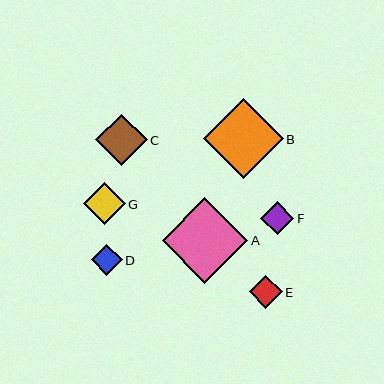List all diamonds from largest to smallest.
From largest to smallest: A, B, C, G, E, F, D.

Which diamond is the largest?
Diamond A is the largest with a size of approximately 86 pixels.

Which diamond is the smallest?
Diamond D is the smallest with a size of approximately 31 pixels.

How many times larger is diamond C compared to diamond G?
Diamond C is approximately 1.2 times the size of diamond G.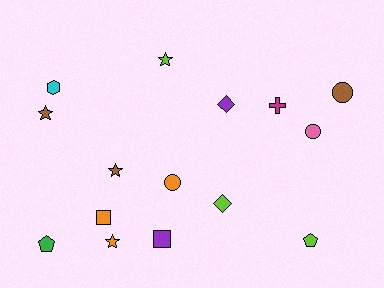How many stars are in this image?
There are 4 stars.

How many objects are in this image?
There are 15 objects.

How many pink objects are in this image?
There is 1 pink object.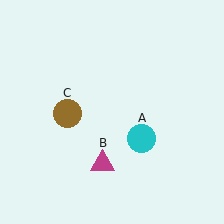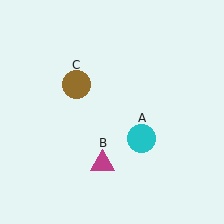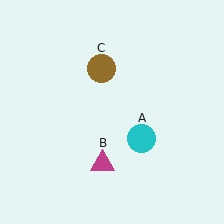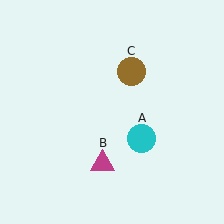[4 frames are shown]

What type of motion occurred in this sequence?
The brown circle (object C) rotated clockwise around the center of the scene.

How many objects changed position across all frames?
1 object changed position: brown circle (object C).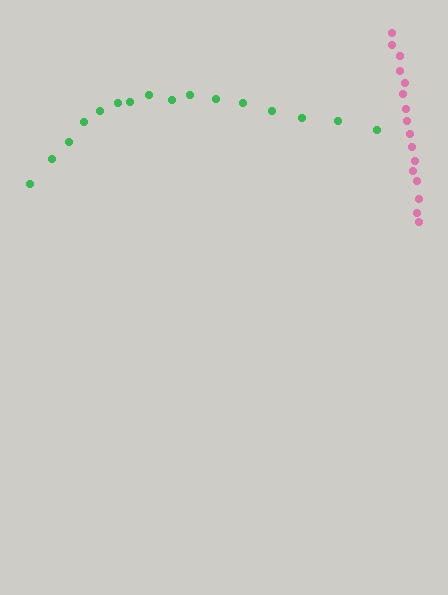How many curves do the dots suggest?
There are 2 distinct paths.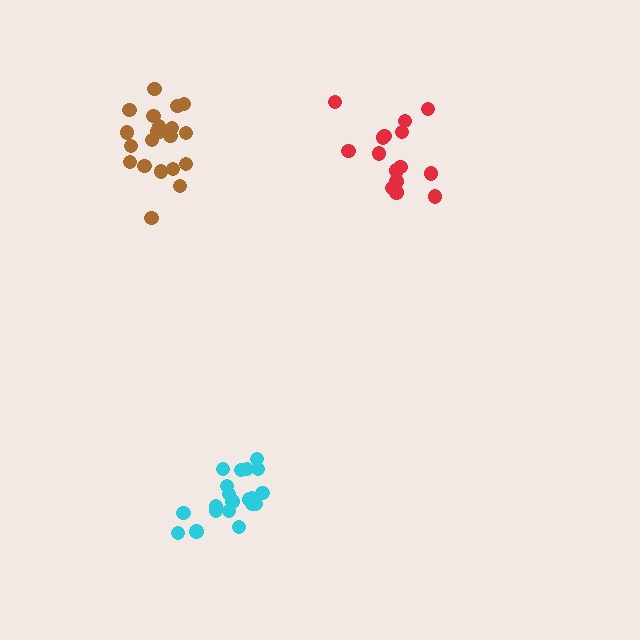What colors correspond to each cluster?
The clusters are colored: cyan, brown, red.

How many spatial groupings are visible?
There are 3 spatial groupings.